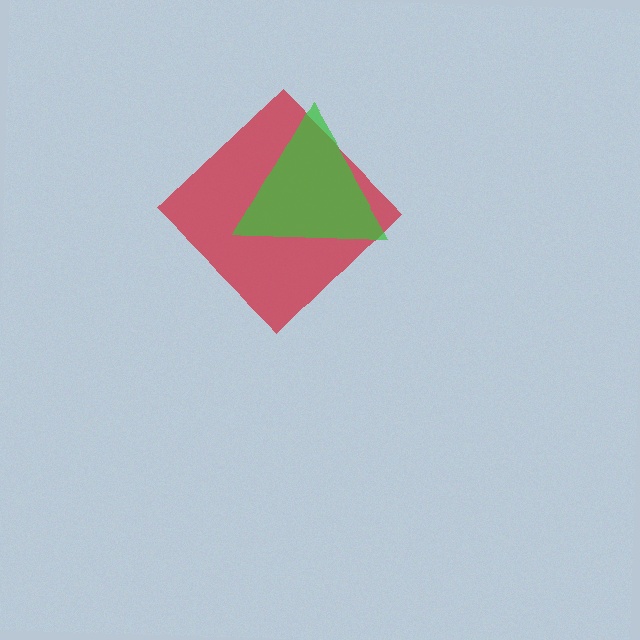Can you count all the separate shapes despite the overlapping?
Yes, there are 2 separate shapes.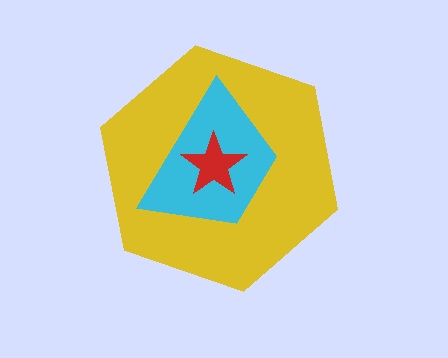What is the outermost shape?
The yellow hexagon.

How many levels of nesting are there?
3.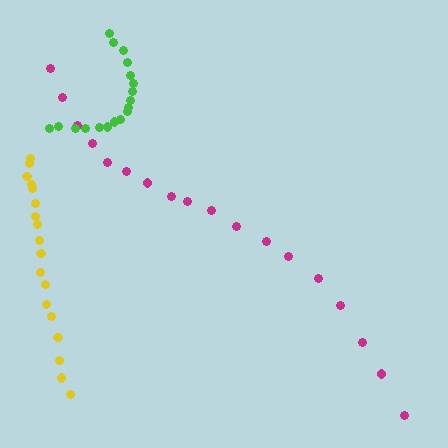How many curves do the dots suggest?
There are 3 distinct paths.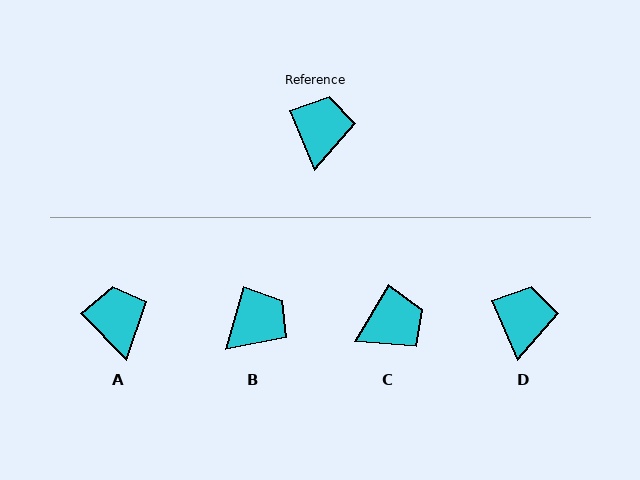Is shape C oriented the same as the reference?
No, it is off by about 54 degrees.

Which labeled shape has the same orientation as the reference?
D.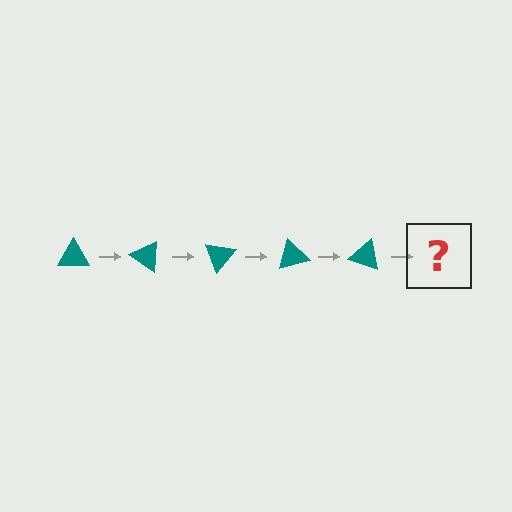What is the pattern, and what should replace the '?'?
The pattern is that the triangle rotates 35 degrees each step. The '?' should be a teal triangle rotated 175 degrees.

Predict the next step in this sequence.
The next step is a teal triangle rotated 175 degrees.